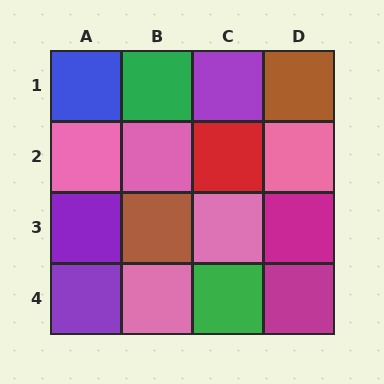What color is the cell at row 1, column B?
Green.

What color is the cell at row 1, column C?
Purple.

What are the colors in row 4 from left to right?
Purple, pink, green, magenta.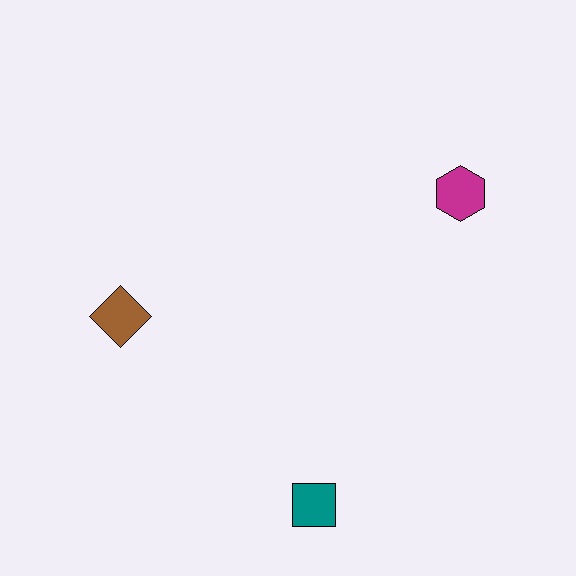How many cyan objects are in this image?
There are no cyan objects.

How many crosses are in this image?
There are no crosses.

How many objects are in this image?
There are 3 objects.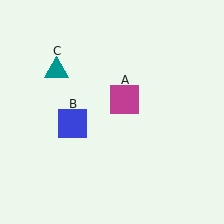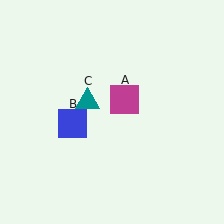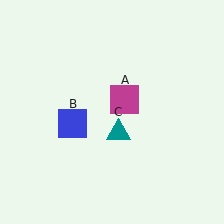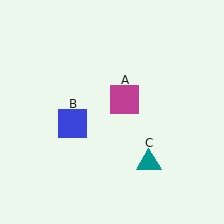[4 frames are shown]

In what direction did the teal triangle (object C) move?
The teal triangle (object C) moved down and to the right.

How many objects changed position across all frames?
1 object changed position: teal triangle (object C).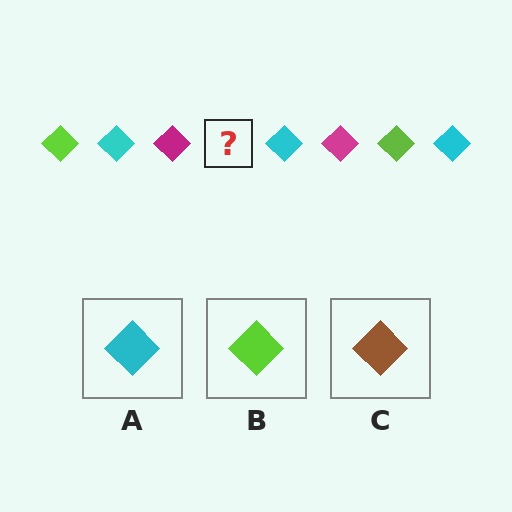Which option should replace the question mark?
Option B.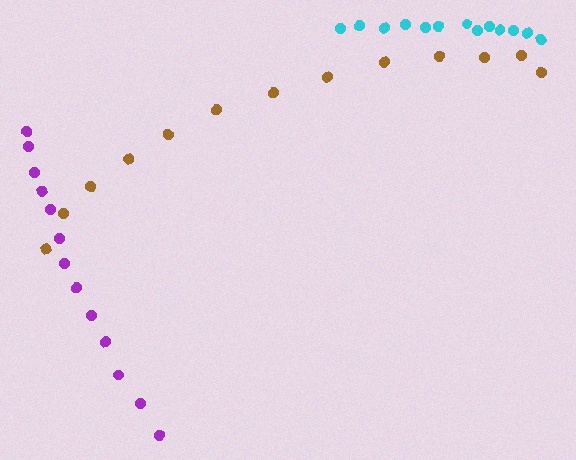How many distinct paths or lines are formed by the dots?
There are 3 distinct paths.